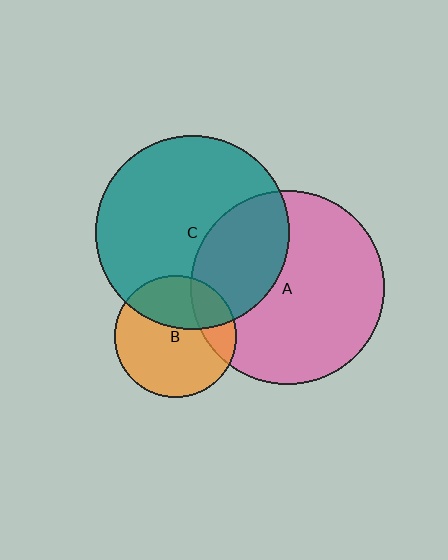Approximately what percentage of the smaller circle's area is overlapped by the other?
Approximately 30%.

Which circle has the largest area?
Circle C (teal).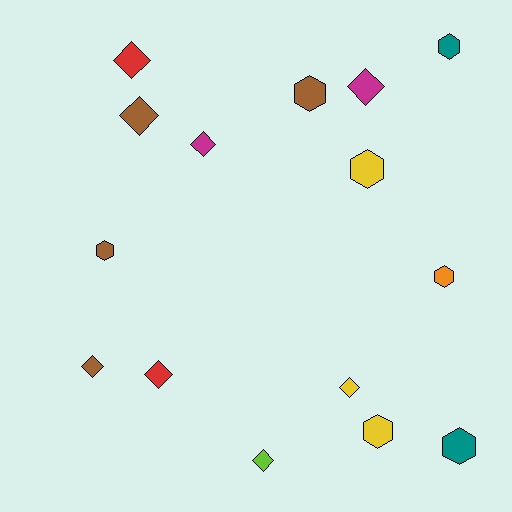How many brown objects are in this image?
There are 4 brown objects.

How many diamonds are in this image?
There are 8 diamonds.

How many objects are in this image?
There are 15 objects.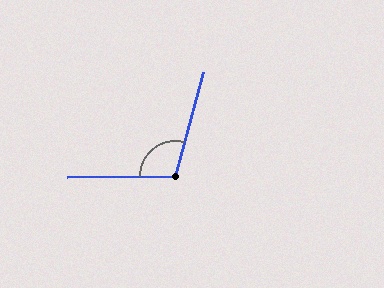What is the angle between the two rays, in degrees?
Approximately 106 degrees.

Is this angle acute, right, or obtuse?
It is obtuse.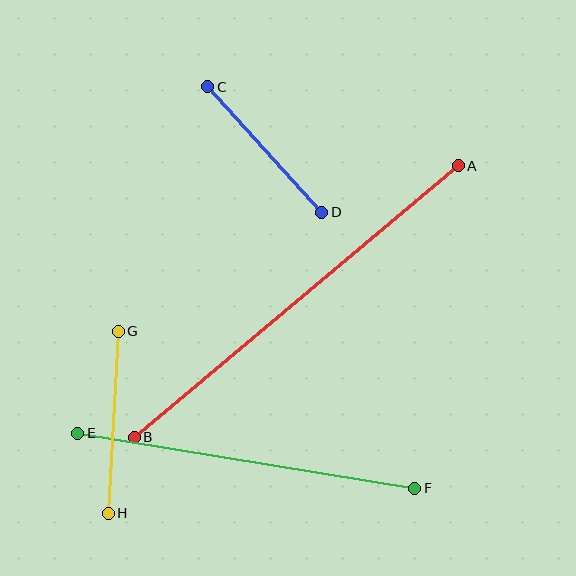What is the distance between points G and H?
The distance is approximately 182 pixels.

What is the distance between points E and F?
The distance is approximately 341 pixels.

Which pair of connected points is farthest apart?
Points A and B are farthest apart.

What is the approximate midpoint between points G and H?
The midpoint is at approximately (113, 422) pixels.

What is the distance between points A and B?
The distance is approximately 423 pixels.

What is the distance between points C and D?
The distance is approximately 169 pixels.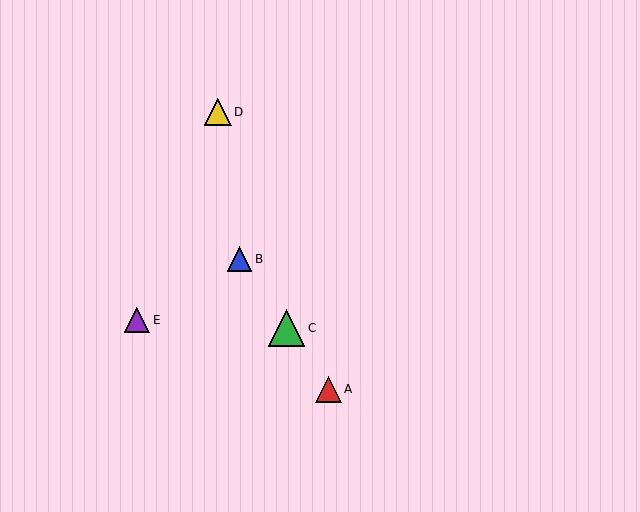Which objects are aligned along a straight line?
Objects A, B, C are aligned along a straight line.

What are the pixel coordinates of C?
Object C is at (286, 328).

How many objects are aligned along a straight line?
3 objects (A, B, C) are aligned along a straight line.